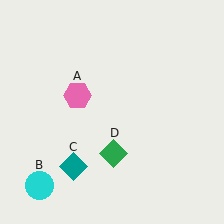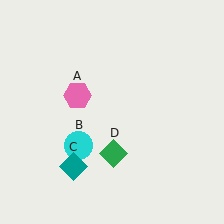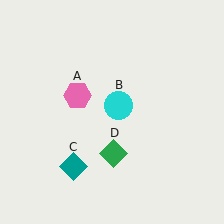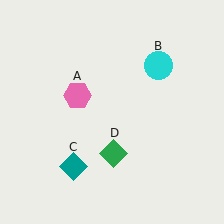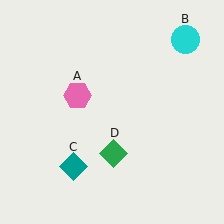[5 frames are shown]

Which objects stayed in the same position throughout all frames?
Pink hexagon (object A) and teal diamond (object C) and green diamond (object D) remained stationary.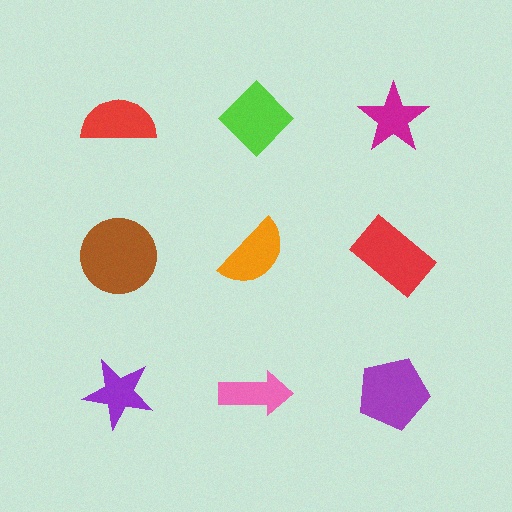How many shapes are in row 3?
3 shapes.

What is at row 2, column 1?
A brown circle.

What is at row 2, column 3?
A red rectangle.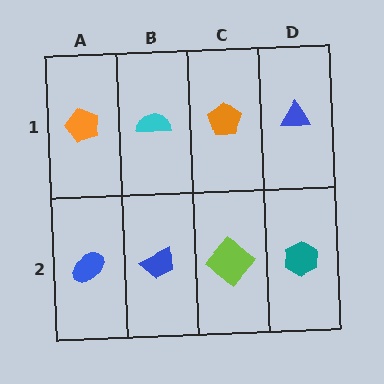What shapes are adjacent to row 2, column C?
An orange pentagon (row 1, column C), a blue trapezoid (row 2, column B), a teal hexagon (row 2, column D).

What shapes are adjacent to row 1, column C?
A lime diamond (row 2, column C), a cyan semicircle (row 1, column B), a blue triangle (row 1, column D).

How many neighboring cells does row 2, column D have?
2.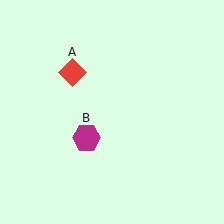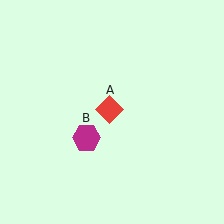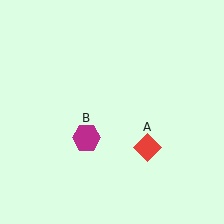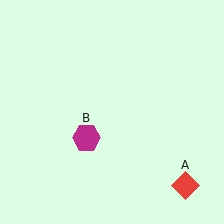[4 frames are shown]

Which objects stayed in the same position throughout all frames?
Magenta hexagon (object B) remained stationary.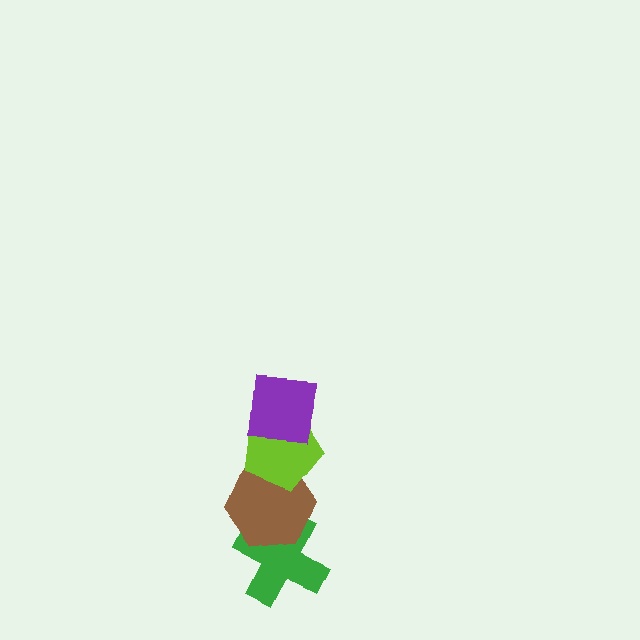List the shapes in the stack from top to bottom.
From top to bottom: the purple square, the lime pentagon, the brown hexagon, the green cross.